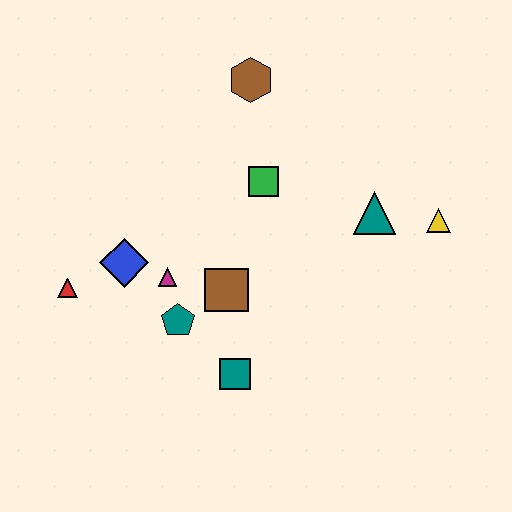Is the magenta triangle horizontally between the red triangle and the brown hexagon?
Yes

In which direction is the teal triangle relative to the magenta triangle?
The teal triangle is to the right of the magenta triangle.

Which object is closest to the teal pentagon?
The magenta triangle is closest to the teal pentagon.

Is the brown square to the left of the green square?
Yes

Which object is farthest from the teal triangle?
The red triangle is farthest from the teal triangle.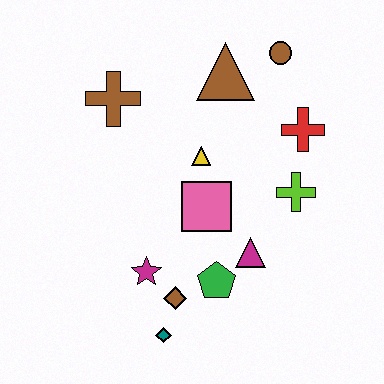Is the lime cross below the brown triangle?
Yes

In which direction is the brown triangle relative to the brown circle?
The brown triangle is to the left of the brown circle.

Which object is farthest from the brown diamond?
The brown circle is farthest from the brown diamond.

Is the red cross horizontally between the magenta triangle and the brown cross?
No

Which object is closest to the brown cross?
The yellow triangle is closest to the brown cross.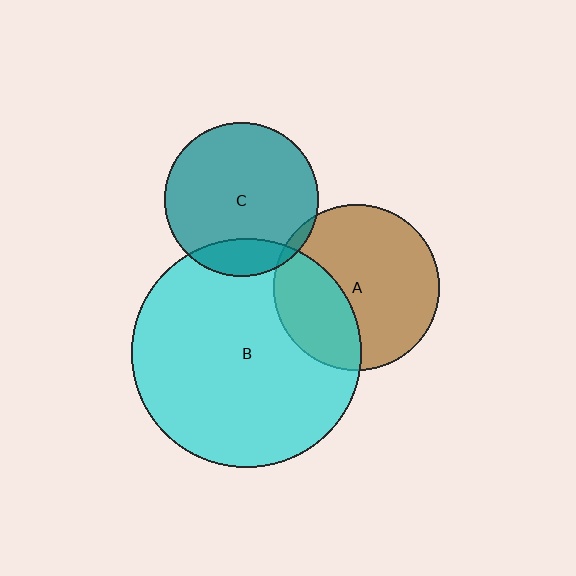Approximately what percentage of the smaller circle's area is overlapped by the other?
Approximately 35%.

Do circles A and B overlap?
Yes.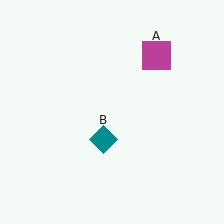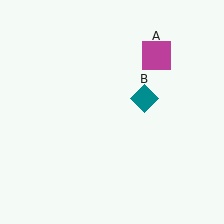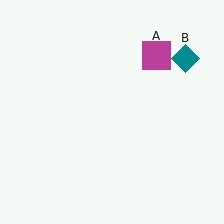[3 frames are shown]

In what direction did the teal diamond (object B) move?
The teal diamond (object B) moved up and to the right.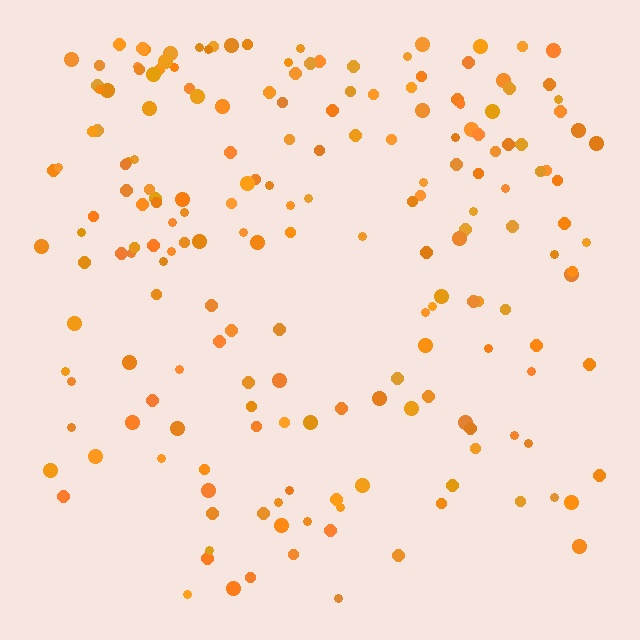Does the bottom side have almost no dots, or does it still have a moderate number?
Still a moderate number, just noticeably fewer than the top.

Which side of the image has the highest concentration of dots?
The top.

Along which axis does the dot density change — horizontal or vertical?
Vertical.